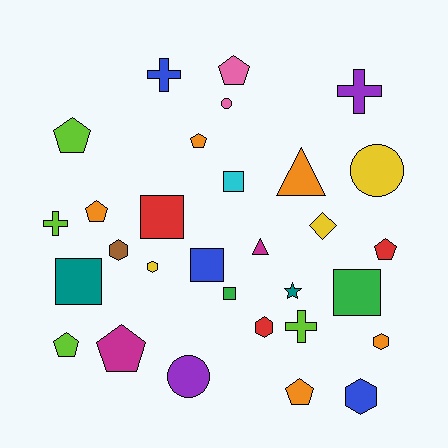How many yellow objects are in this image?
There are 3 yellow objects.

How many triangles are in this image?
There are 2 triangles.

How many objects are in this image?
There are 30 objects.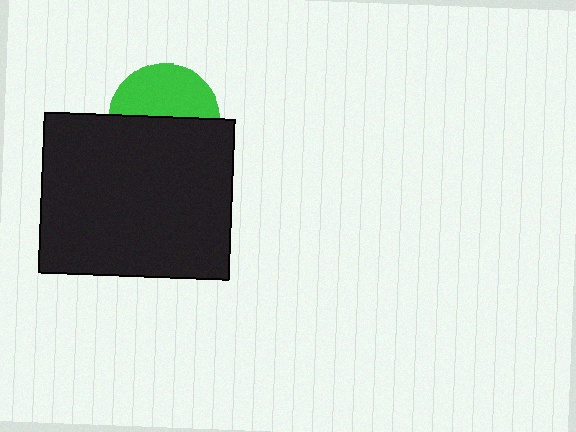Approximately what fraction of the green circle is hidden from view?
Roughly 52% of the green circle is hidden behind the black rectangle.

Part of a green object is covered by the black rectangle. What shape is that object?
It is a circle.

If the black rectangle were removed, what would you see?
You would see the complete green circle.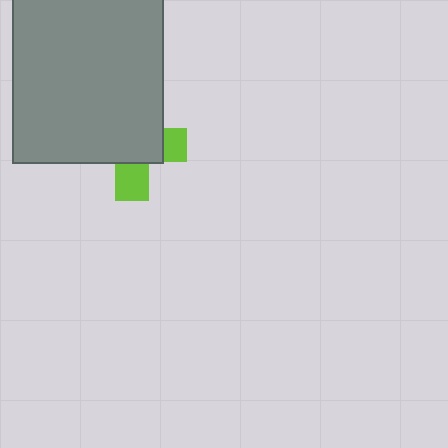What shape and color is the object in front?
The object in front is a gray rectangle.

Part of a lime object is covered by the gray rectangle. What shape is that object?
It is a cross.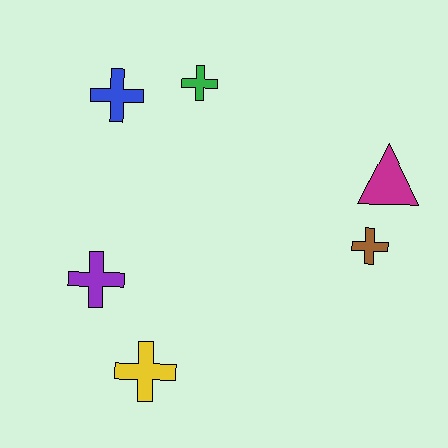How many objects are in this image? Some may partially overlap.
There are 6 objects.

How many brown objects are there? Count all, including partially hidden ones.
There is 1 brown object.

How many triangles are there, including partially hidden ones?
There is 1 triangle.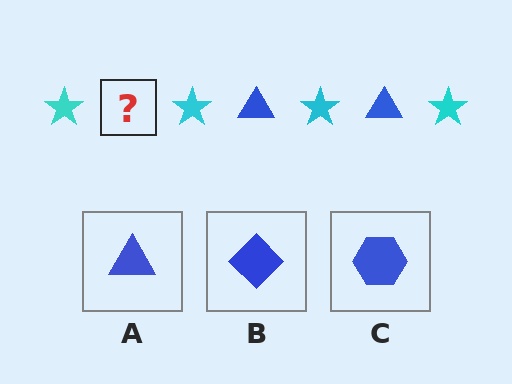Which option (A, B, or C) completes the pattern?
A.